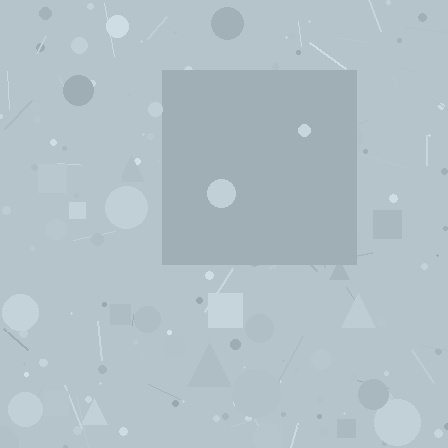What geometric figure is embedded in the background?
A square is embedded in the background.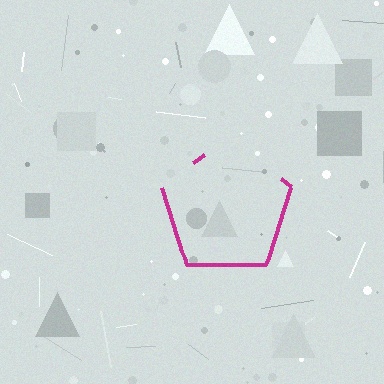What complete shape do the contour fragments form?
The contour fragments form a pentagon.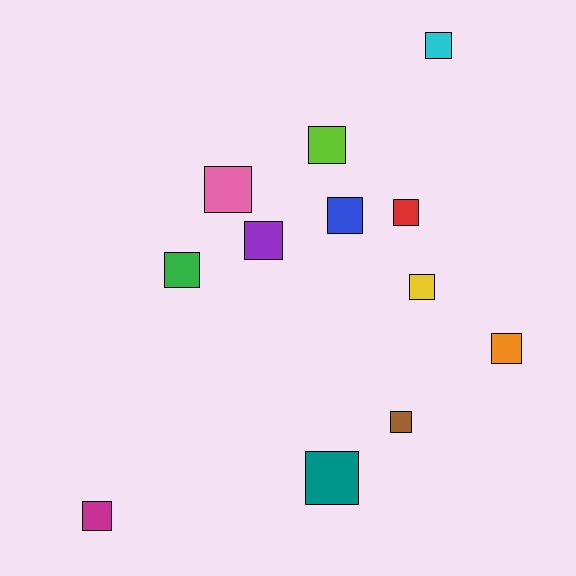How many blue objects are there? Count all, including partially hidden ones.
There is 1 blue object.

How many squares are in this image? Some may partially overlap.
There are 12 squares.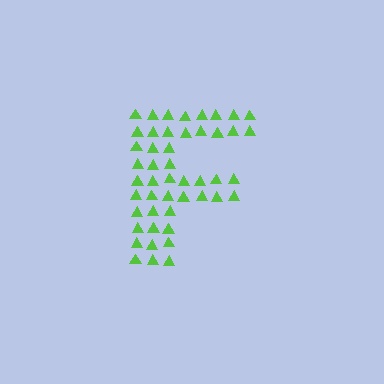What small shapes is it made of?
It is made of small triangles.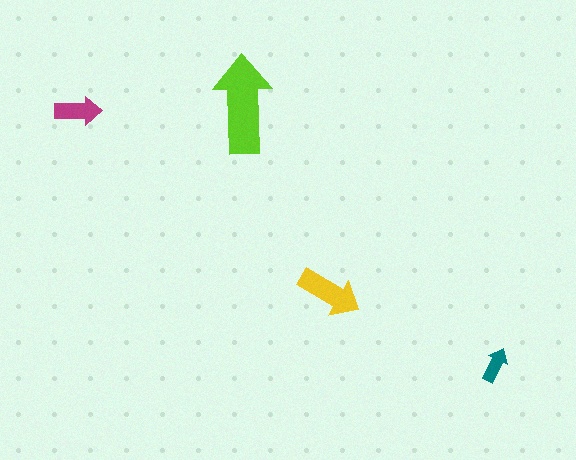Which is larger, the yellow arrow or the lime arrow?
The lime one.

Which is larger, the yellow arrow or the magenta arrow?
The yellow one.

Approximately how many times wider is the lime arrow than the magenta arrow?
About 2 times wider.